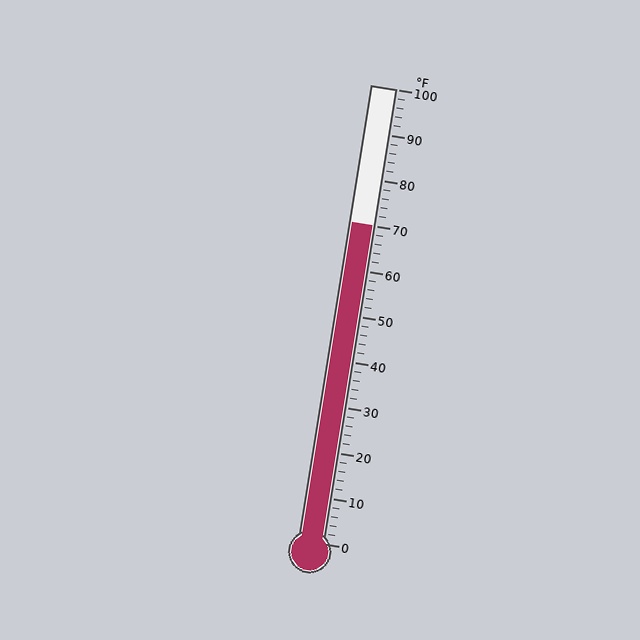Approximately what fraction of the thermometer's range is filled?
The thermometer is filled to approximately 70% of its range.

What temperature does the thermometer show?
The thermometer shows approximately 70°F.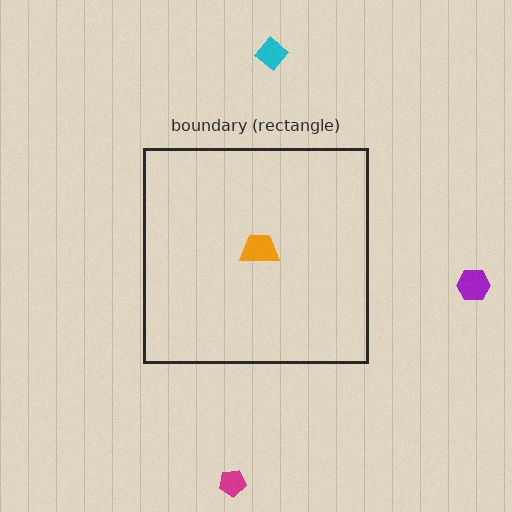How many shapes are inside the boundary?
1 inside, 3 outside.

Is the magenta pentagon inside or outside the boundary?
Outside.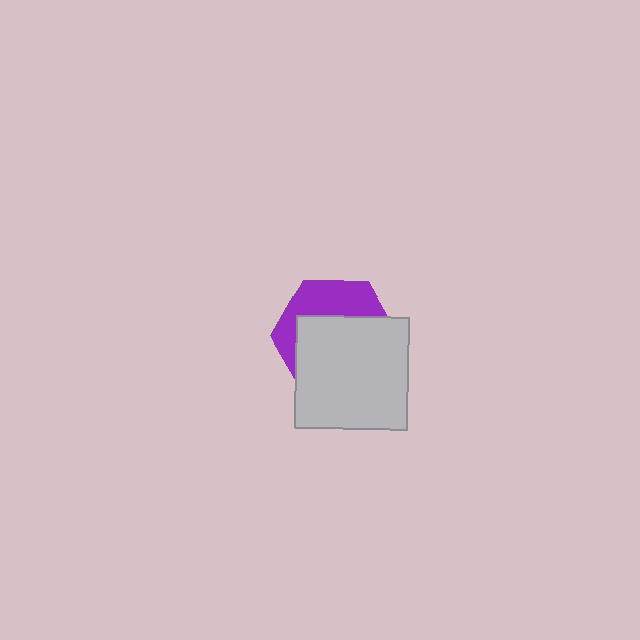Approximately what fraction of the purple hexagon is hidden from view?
Roughly 63% of the purple hexagon is hidden behind the light gray square.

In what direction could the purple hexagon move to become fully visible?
The purple hexagon could move up. That would shift it out from behind the light gray square entirely.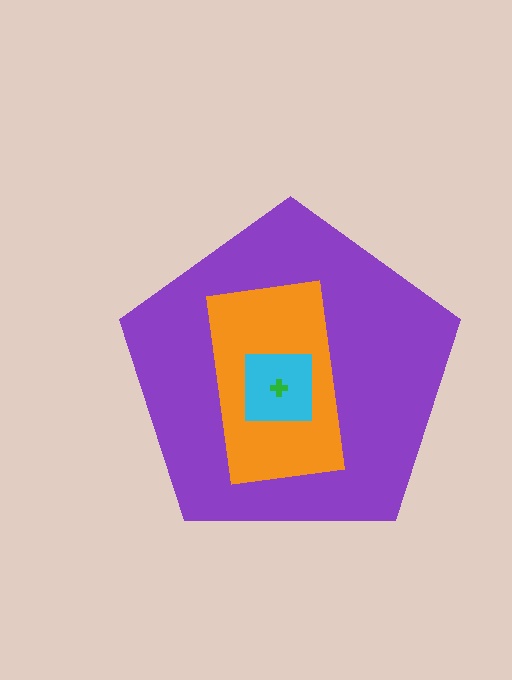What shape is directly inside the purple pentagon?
The orange rectangle.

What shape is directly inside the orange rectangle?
The cyan square.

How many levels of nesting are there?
4.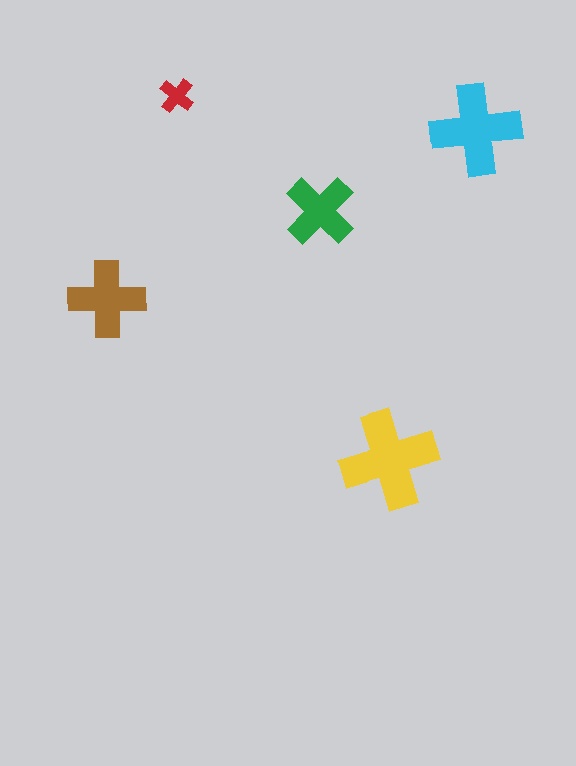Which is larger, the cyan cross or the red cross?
The cyan one.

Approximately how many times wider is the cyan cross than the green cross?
About 1.5 times wider.